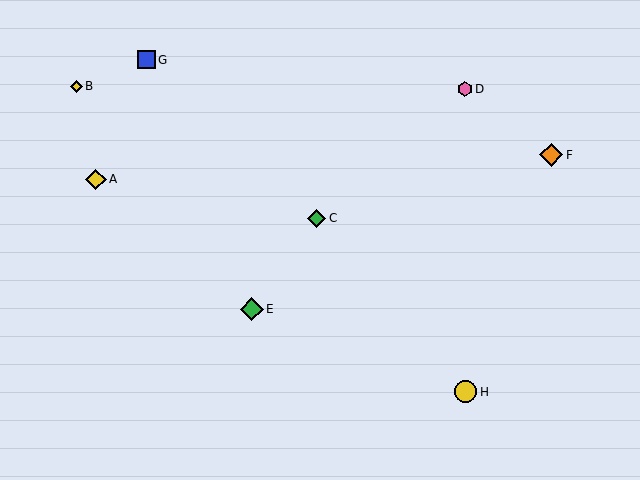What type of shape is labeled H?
Shape H is a yellow circle.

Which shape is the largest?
The orange diamond (labeled F) is the largest.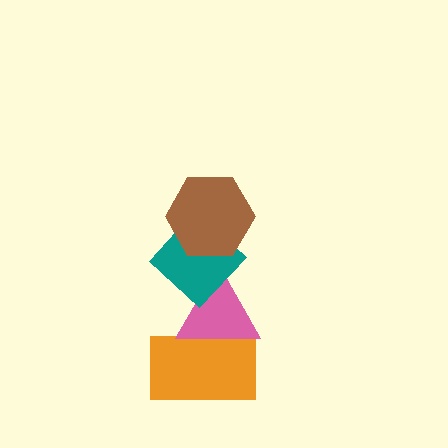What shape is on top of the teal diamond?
The brown hexagon is on top of the teal diamond.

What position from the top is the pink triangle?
The pink triangle is 3rd from the top.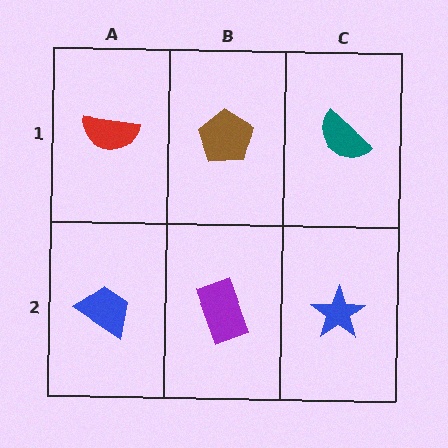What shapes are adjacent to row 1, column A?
A blue trapezoid (row 2, column A), a brown pentagon (row 1, column B).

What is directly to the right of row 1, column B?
A teal semicircle.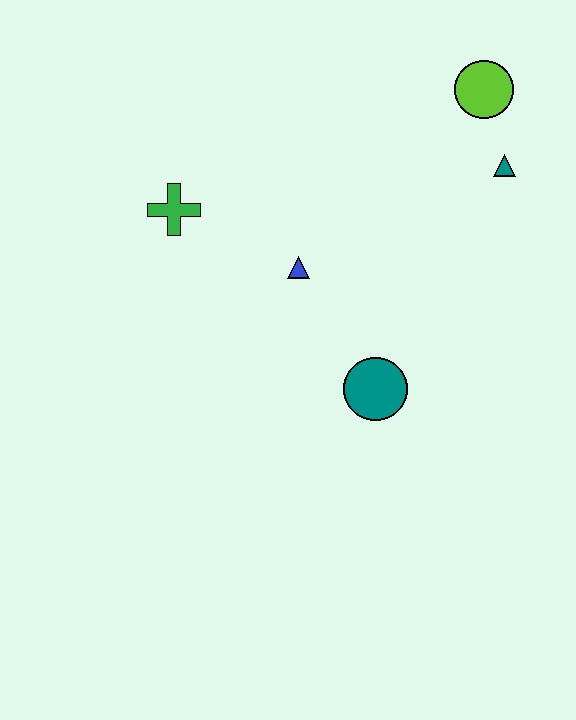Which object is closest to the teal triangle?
The lime circle is closest to the teal triangle.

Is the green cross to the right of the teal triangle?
No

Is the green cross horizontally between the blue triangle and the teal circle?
No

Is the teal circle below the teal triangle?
Yes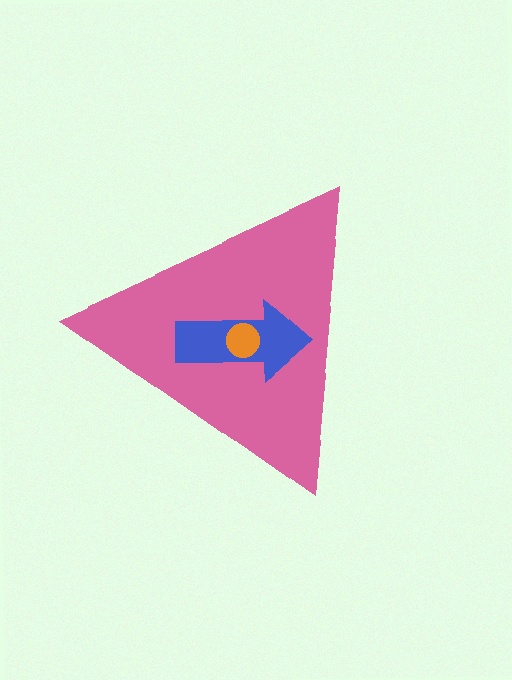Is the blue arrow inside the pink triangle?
Yes.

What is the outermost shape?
The pink triangle.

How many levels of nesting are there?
3.